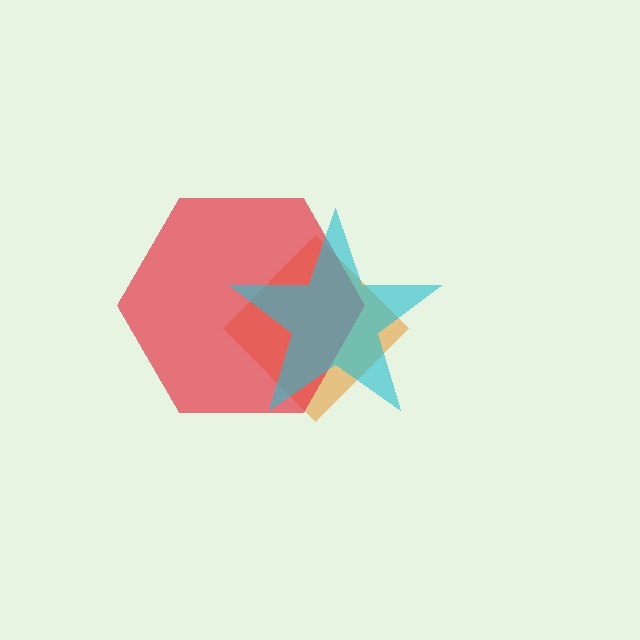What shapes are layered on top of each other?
The layered shapes are: an orange diamond, a red hexagon, a cyan star.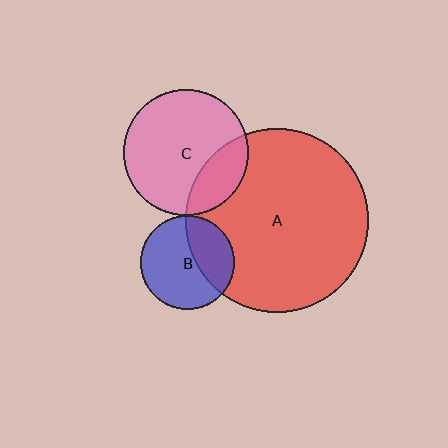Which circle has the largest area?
Circle A (red).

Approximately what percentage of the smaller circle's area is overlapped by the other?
Approximately 35%.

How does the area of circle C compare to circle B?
Approximately 1.8 times.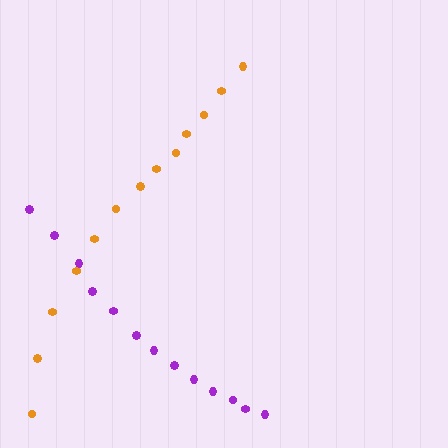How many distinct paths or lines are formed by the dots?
There are 2 distinct paths.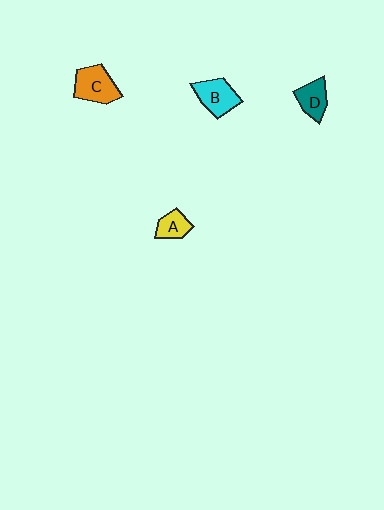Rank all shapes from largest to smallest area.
From largest to smallest: C (orange), B (cyan), D (teal), A (yellow).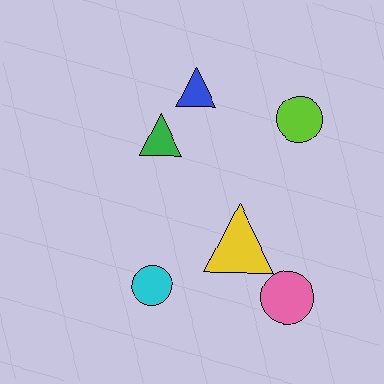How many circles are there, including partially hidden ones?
There are 3 circles.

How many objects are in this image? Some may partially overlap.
There are 6 objects.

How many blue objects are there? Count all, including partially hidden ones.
There is 1 blue object.